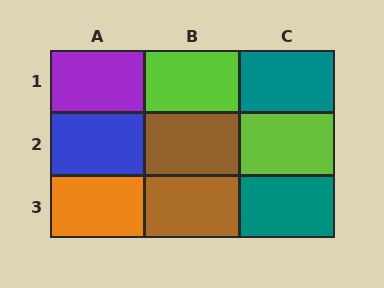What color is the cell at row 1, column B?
Lime.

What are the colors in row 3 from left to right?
Orange, brown, teal.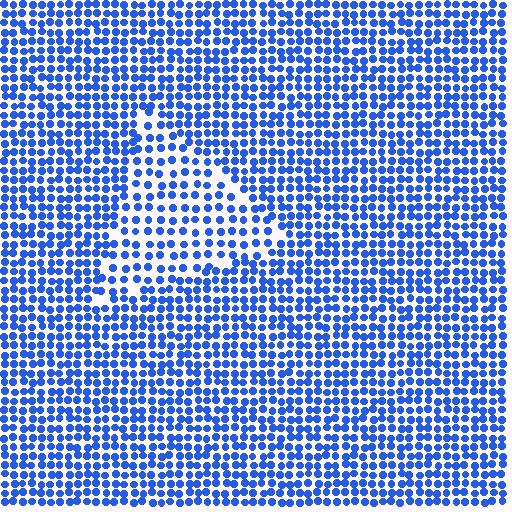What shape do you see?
I see a triangle.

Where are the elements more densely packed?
The elements are more densely packed outside the triangle boundary.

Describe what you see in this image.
The image contains small blue elements arranged at two different densities. A triangle-shaped region is visible where the elements are less densely packed than the surrounding area.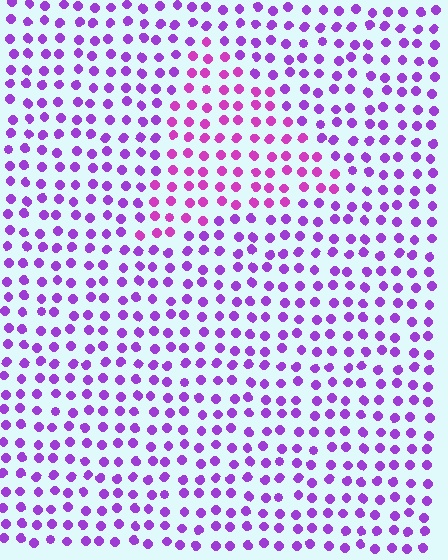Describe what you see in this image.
The image is filled with small purple elements in a uniform arrangement. A triangle-shaped region is visible where the elements are tinted to a slightly different hue, forming a subtle color boundary.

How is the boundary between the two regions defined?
The boundary is defined purely by a slight shift in hue (about 29 degrees). Spacing, size, and orientation are identical on both sides.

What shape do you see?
I see a triangle.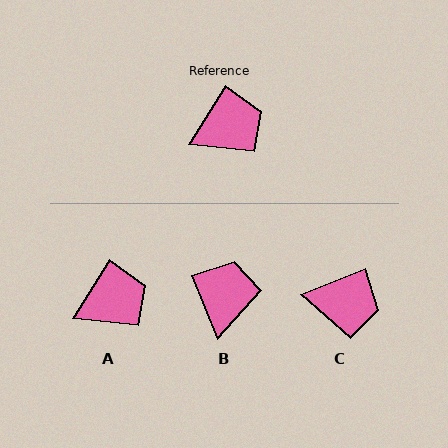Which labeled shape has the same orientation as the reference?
A.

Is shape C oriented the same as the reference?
No, it is off by about 36 degrees.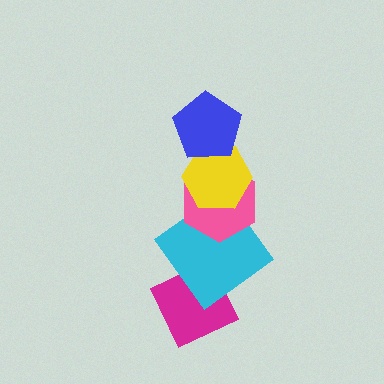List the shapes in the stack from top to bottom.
From top to bottom: the blue pentagon, the yellow hexagon, the pink hexagon, the cyan diamond, the magenta diamond.